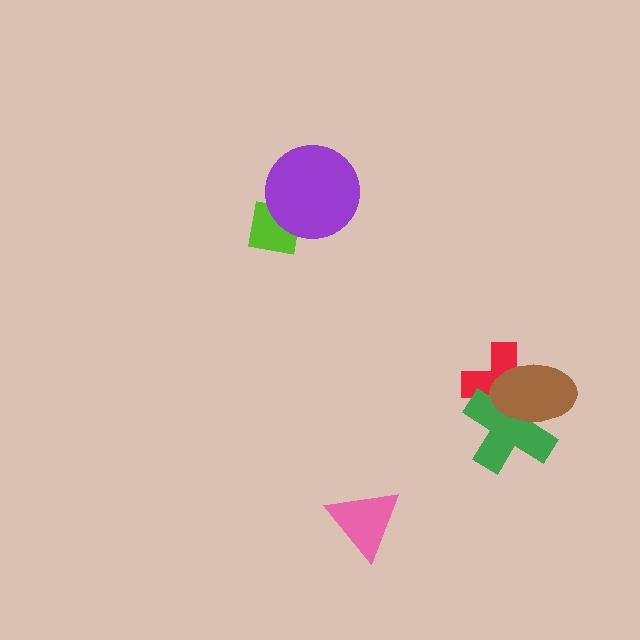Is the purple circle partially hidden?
No, no other shape covers it.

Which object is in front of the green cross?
The brown ellipse is in front of the green cross.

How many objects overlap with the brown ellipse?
2 objects overlap with the brown ellipse.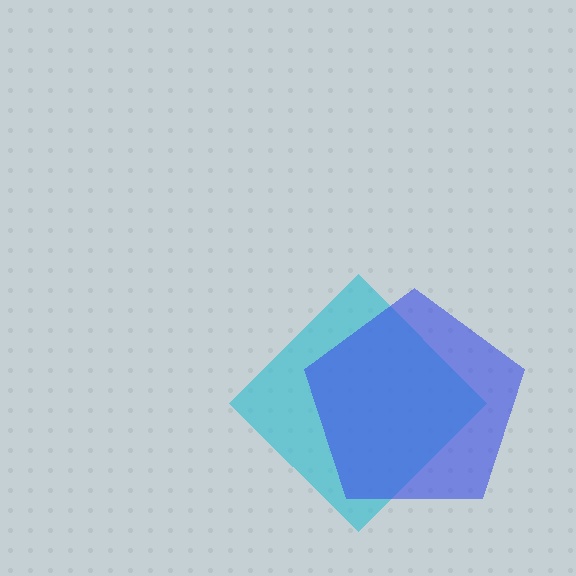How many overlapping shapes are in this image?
There are 2 overlapping shapes in the image.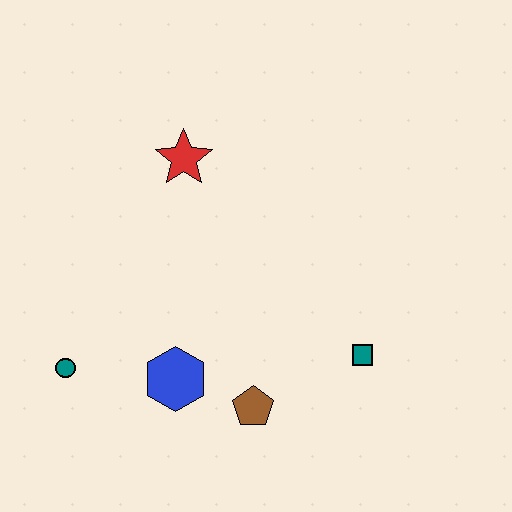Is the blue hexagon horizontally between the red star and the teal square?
No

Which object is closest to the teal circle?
The blue hexagon is closest to the teal circle.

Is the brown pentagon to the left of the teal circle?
No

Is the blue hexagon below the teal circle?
Yes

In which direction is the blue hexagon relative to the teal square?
The blue hexagon is to the left of the teal square.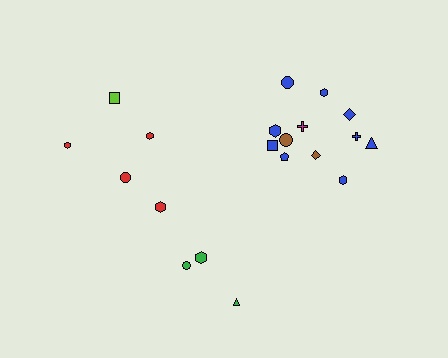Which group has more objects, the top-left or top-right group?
The top-right group.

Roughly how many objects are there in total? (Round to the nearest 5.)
Roughly 20 objects in total.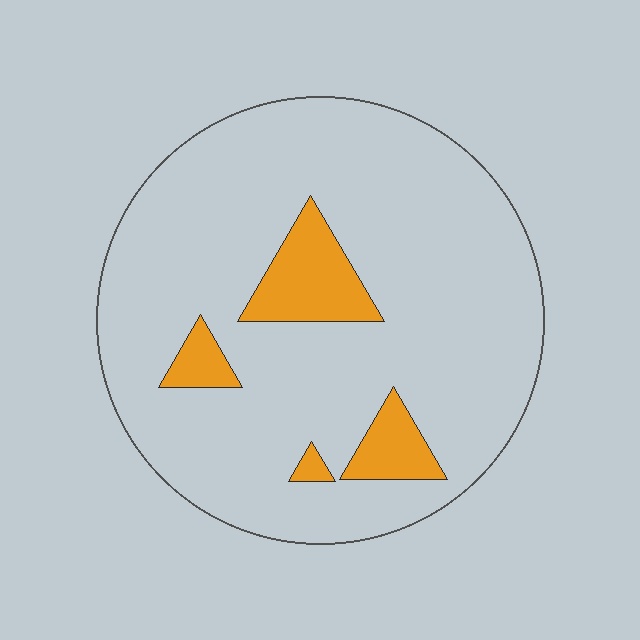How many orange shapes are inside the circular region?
4.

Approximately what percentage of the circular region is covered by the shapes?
Approximately 10%.